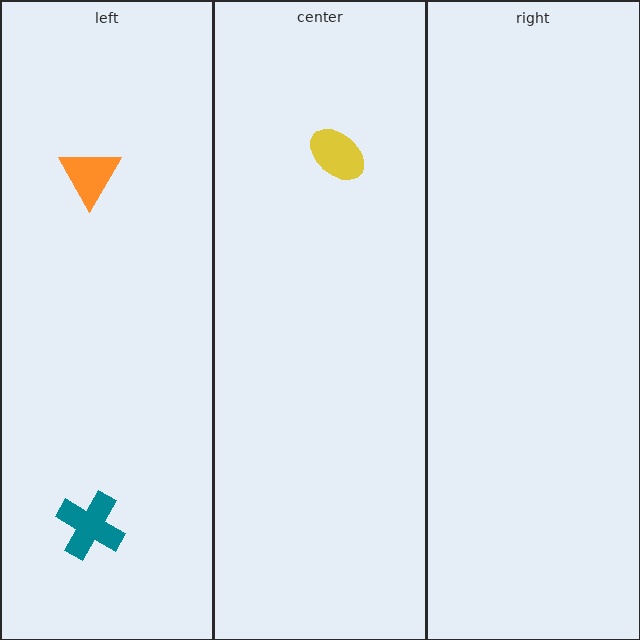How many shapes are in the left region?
2.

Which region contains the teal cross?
The left region.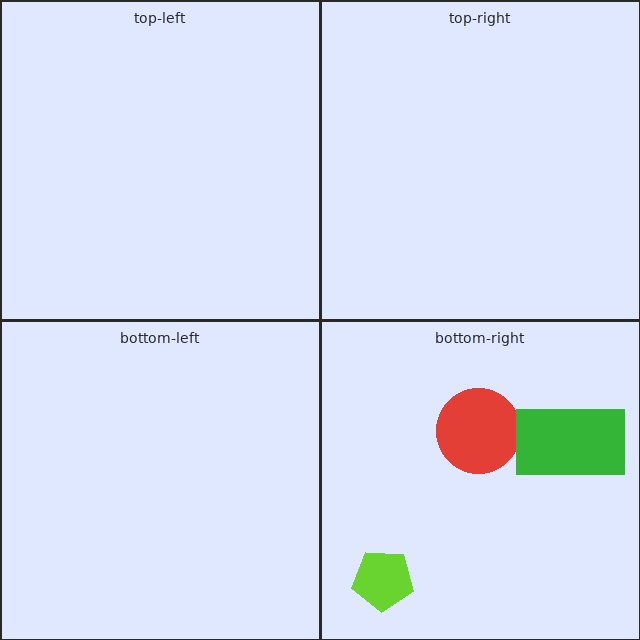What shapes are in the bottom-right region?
The lime pentagon, the red circle, the green rectangle.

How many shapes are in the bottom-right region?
3.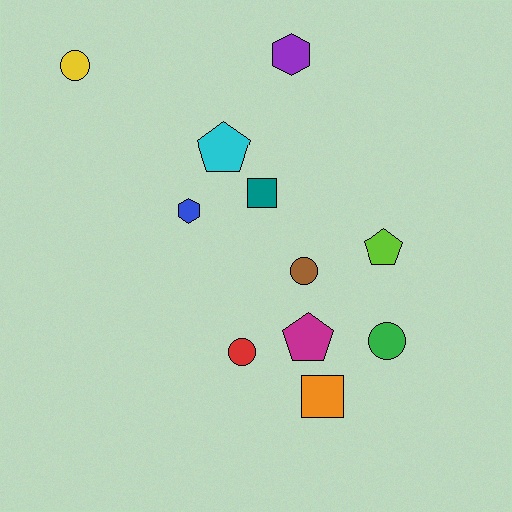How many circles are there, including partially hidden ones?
There are 4 circles.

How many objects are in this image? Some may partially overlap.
There are 11 objects.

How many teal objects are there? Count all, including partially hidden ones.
There is 1 teal object.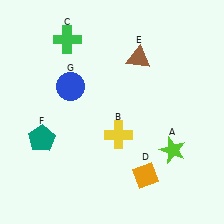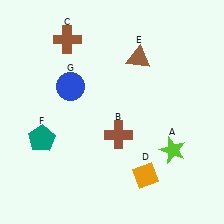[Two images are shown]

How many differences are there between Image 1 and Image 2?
There are 2 differences between the two images.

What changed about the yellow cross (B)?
In Image 1, B is yellow. In Image 2, it changed to brown.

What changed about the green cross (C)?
In Image 1, C is green. In Image 2, it changed to brown.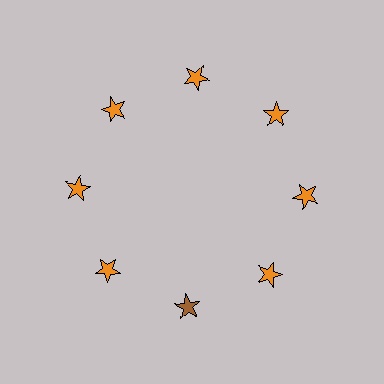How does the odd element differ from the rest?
It has a different color: brown instead of orange.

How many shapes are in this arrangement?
There are 8 shapes arranged in a ring pattern.